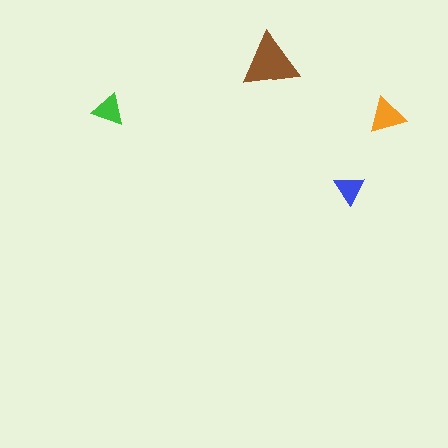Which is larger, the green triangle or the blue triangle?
The green one.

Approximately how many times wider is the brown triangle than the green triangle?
About 2 times wider.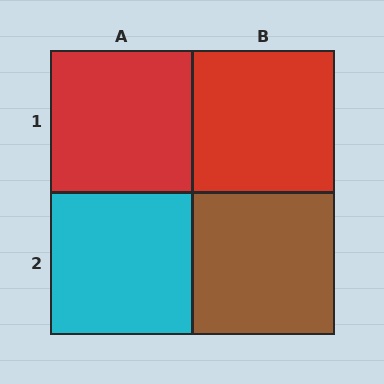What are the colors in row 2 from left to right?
Cyan, brown.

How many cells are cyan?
1 cell is cyan.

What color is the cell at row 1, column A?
Red.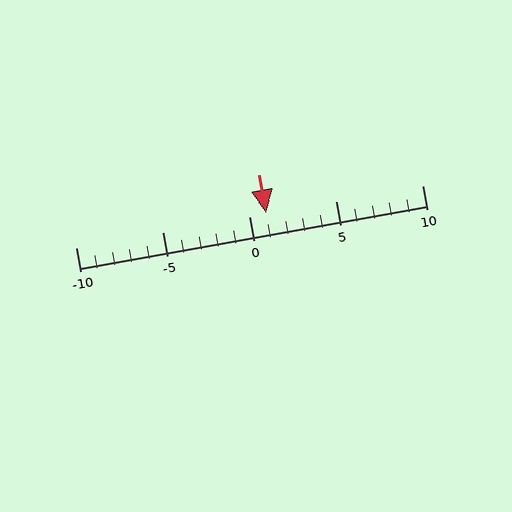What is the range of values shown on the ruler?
The ruler shows values from -10 to 10.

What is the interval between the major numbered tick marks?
The major tick marks are spaced 5 units apart.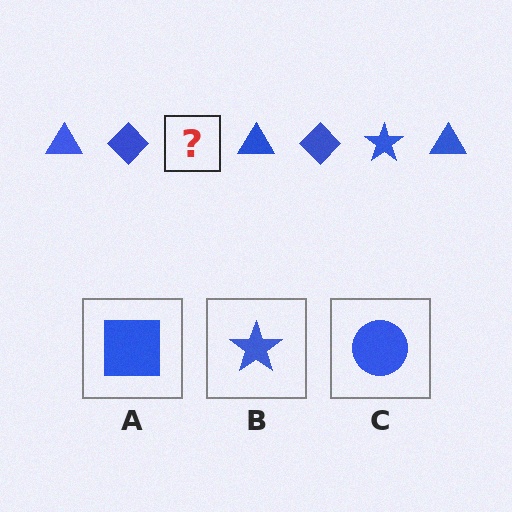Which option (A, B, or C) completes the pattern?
B.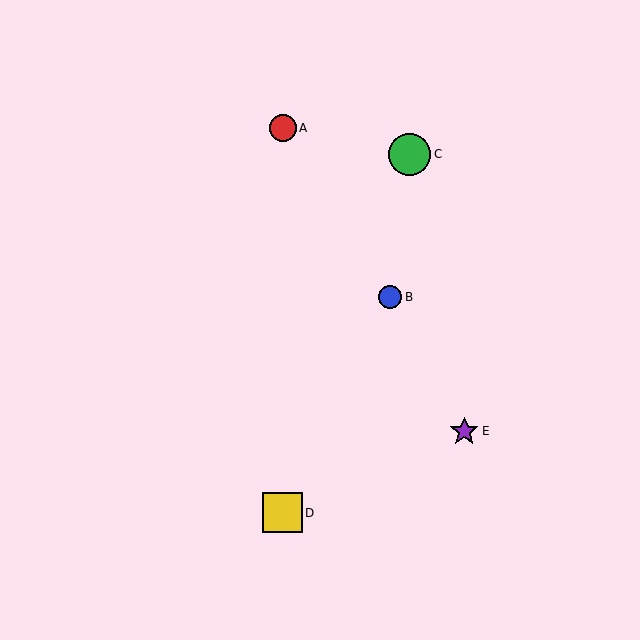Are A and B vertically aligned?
No, A is at x≈283 and B is at x≈390.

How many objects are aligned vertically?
2 objects (A, D) are aligned vertically.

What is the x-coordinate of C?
Object C is at x≈410.